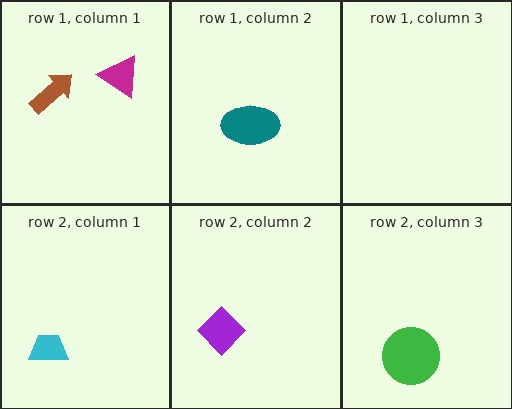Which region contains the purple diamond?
The row 2, column 2 region.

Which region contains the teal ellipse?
The row 1, column 2 region.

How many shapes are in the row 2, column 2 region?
1.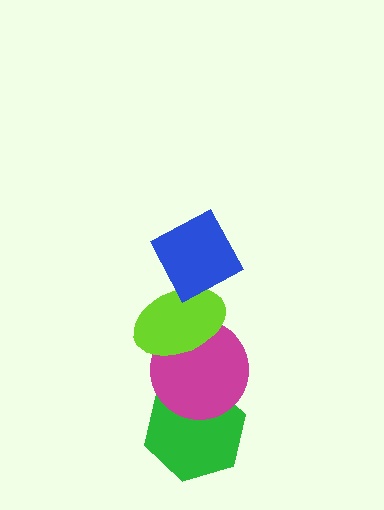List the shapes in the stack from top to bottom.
From top to bottom: the blue diamond, the lime ellipse, the magenta circle, the green hexagon.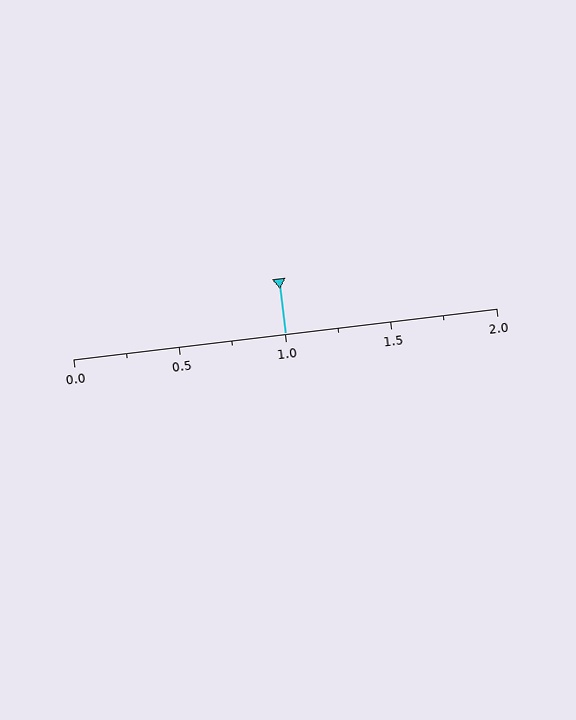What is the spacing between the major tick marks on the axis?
The major ticks are spaced 0.5 apart.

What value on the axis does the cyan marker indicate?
The marker indicates approximately 1.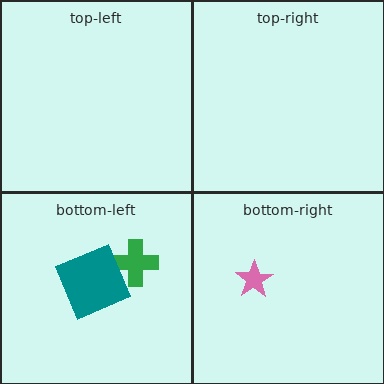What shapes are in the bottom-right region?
The pink star.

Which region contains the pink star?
The bottom-right region.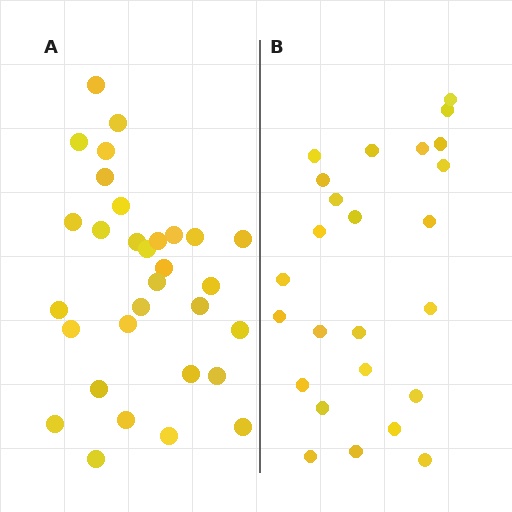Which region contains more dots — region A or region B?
Region A (the left region) has more dots.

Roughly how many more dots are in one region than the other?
Region A has about 6 more dots than region B.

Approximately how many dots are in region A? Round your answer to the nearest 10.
About 30 dots. (The exact count is 31, which rounds to 30.)